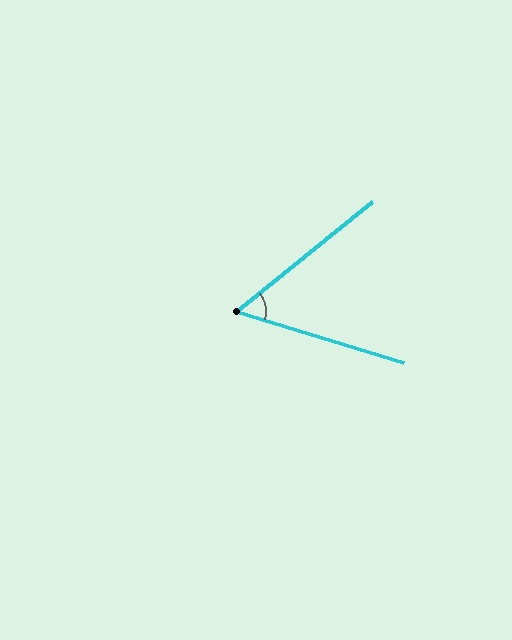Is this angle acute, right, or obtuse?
It is acute.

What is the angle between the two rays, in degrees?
Approximately 56 degrees.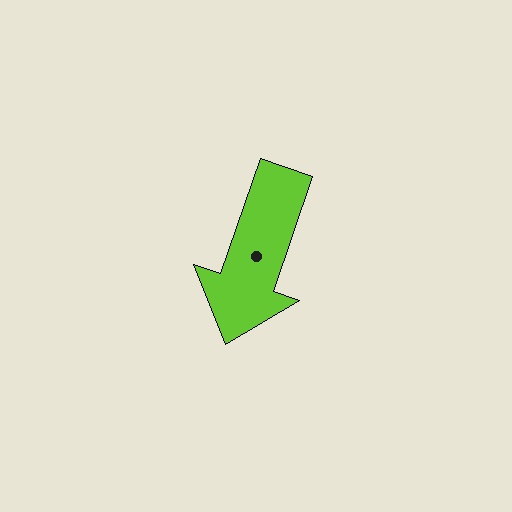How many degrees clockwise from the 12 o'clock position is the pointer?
Approximately 199 degrees.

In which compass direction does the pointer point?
South.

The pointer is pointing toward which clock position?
Roughly 7 o'clock.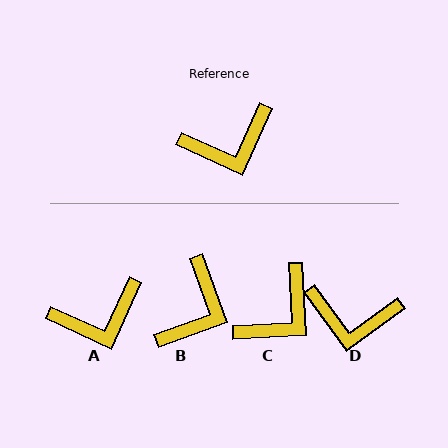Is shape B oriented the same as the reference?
No, it is off by about 44 degrees.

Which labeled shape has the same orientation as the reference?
A.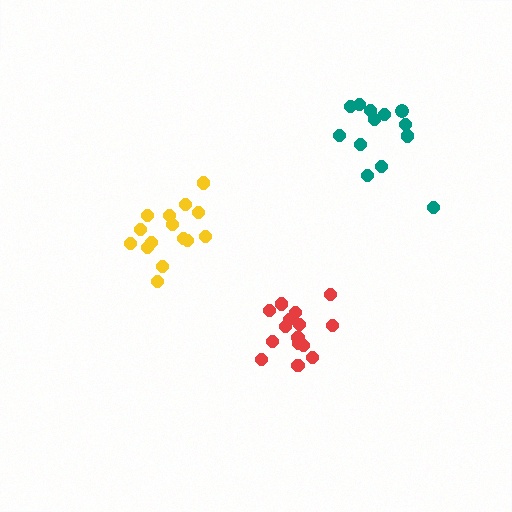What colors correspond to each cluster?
The clusters are colored: red, yellow, teal.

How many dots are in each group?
Group 1: 15 dots, Group 2: 15 dots, Group 3: 13 dots (43 total).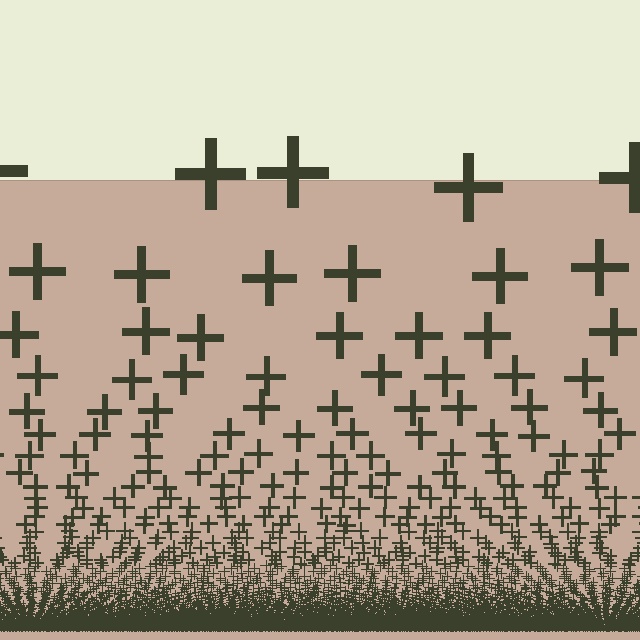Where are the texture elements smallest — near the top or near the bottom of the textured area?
Near the bottom.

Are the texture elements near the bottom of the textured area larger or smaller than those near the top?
Smaller. The gradient is inverted — elements near the bottom are smaller and denser.